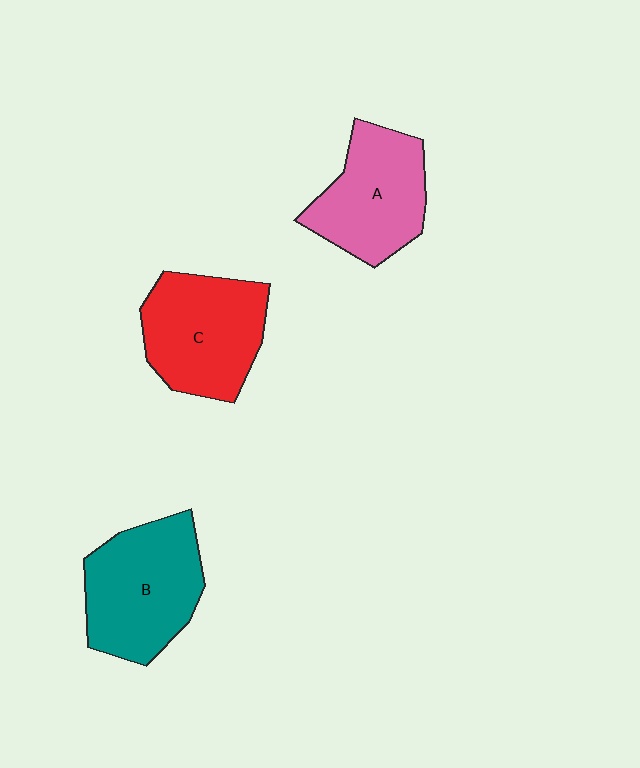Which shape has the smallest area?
Shape A (pink).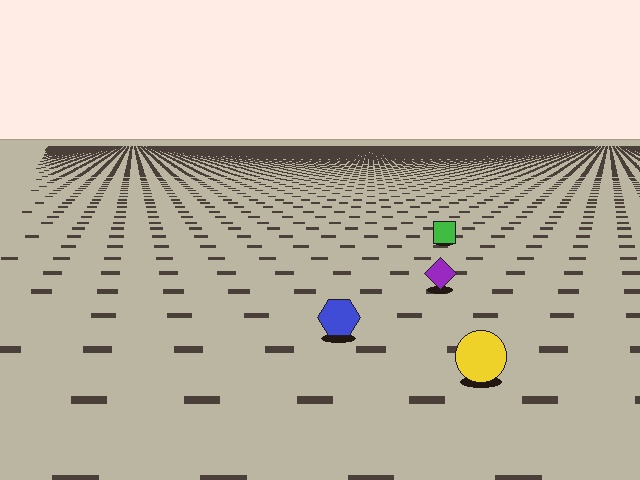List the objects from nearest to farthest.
From nearest to farthest: the yellow circle, the blue hexagon, the purple diamond, the green square.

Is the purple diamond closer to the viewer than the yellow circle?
No. The yellow circle is closer — you can tell from the texture gradient: the ground texture is coarser near it.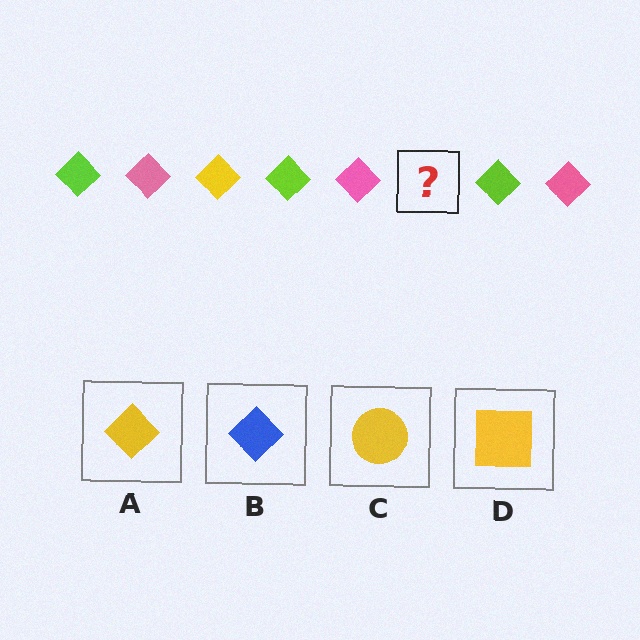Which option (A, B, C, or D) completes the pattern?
A.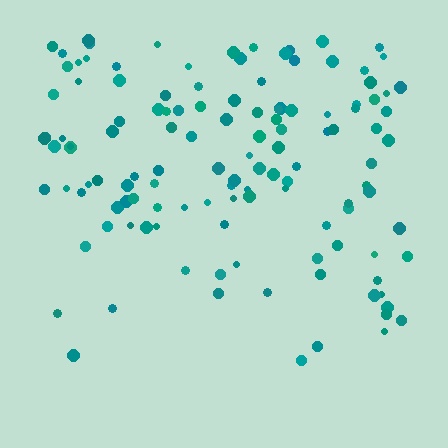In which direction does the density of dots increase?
From bottom to top, with the top side densest.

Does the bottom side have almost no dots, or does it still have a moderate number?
Still a moderate number, just noticeably fewer than the top.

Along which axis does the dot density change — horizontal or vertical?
Vertical.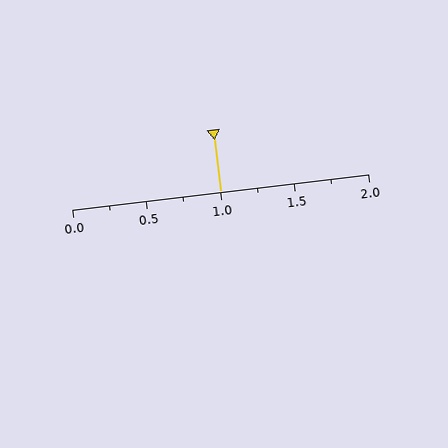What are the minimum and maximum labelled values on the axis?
The axis runs from 0.0 to 2.0.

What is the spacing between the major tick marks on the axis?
The major ticks are spaced 0.5 apart.